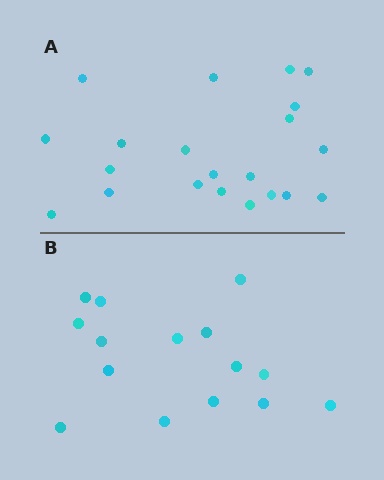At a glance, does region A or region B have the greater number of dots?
Region A (the top region) has more dots.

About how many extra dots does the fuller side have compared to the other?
Region A has about 6 more dots than region B.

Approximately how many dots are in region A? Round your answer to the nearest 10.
About 20 dots. (The exact count is 21, which rounds to 20.)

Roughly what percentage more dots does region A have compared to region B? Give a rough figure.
About 40% more.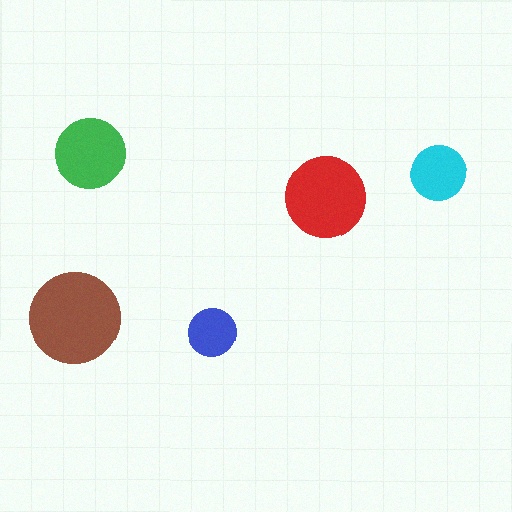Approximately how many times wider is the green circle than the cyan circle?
About 1.5 times wider.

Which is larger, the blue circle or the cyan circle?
The cyan one.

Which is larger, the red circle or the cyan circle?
The red one.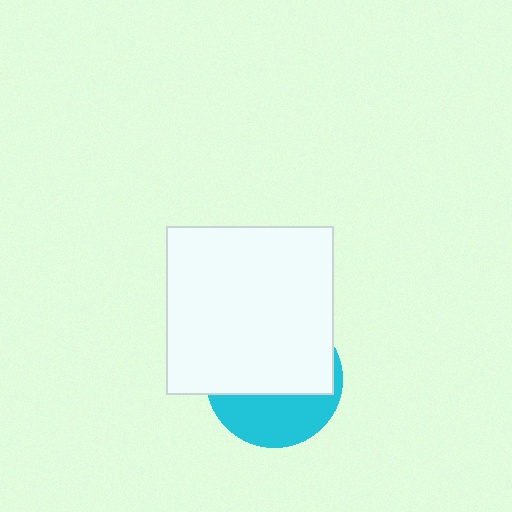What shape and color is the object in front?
The object in front is a white square.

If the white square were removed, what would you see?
You would see the complete cyan circle.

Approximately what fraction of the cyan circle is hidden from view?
Roughly 62% of the cyan circle is hidden behind the white square.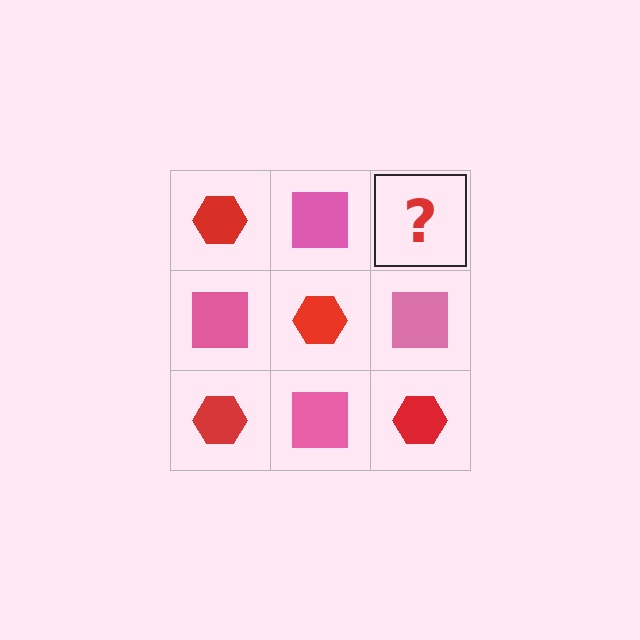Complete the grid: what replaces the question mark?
The question mark should be replaced with a red hexagon.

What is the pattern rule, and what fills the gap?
The rule is that it alternates red hexagon and pink square in a checkerboard pattern. The gap should be filled with a red hexagon.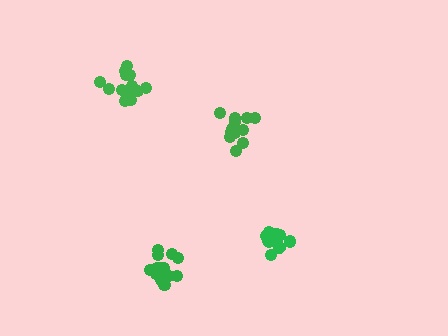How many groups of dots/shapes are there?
There are 4 groups.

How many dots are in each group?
Group 1: 14 dots, Group 2: 14 dots, Group 3: 13 dots, Group 4: 15 dots (56 total).